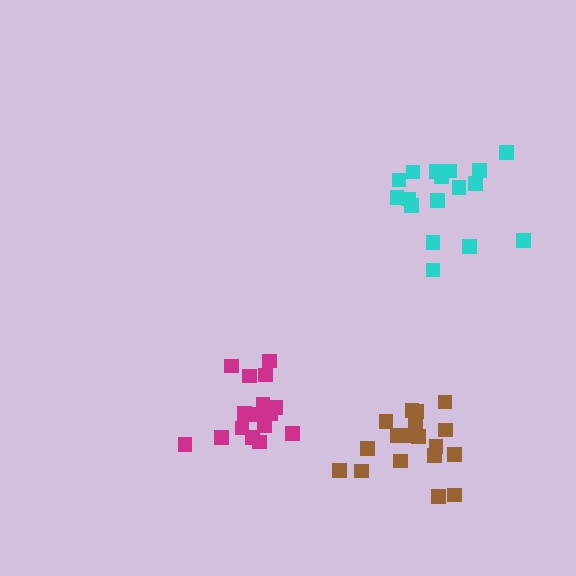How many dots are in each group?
Group 1: 17 dots, Group 2: 16 dots, Group 3: 18 dots (51 total).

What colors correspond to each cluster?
The clusters are colored: cyan, magenta, brown.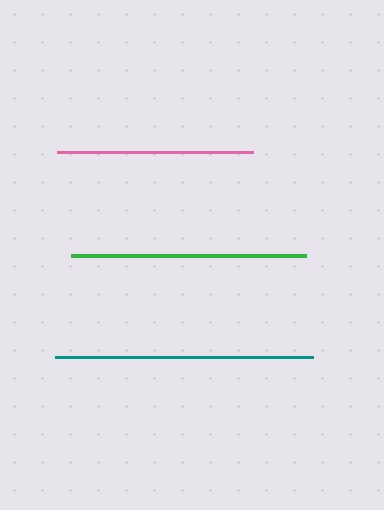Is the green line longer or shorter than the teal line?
The teal line is longer than the green line.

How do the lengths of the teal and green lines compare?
The teal and green lines are approximately the same length.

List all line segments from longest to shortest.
From longest to shortest: teal, green, pink.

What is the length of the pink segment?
The pink segment is approximately 196 pixels long.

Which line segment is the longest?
The teal line is the longest at approximately 259 pixels.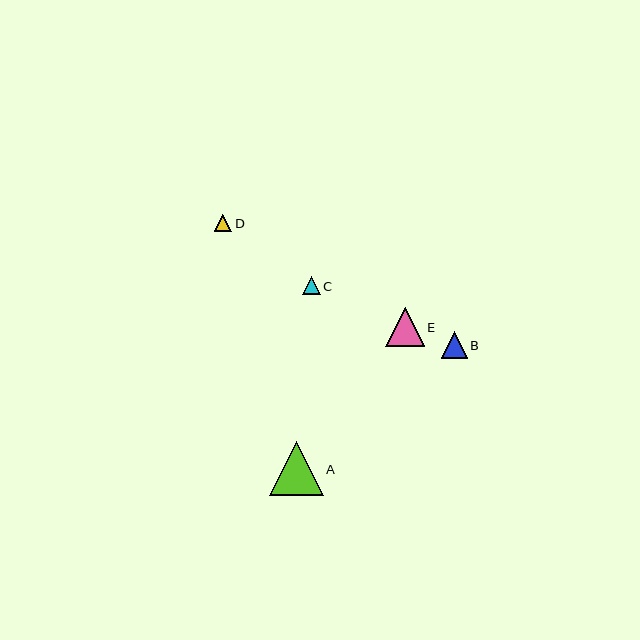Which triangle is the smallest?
Triangle D is the smallest with a size of approximately 17 pixels.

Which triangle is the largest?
Triangle A is the largest with a size of approximately 54 pixels.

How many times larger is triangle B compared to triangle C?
Triangle B is approximately 1.5 times the size of triangle C.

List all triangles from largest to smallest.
From largest to smallest: A, E, B, C, D.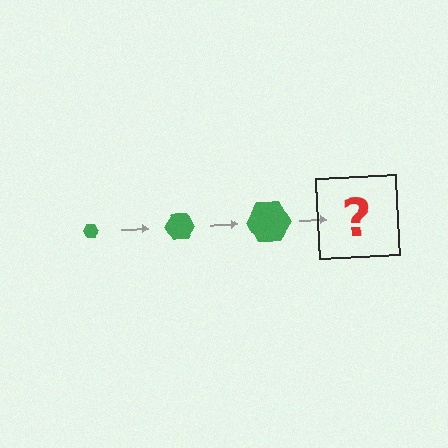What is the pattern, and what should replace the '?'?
The pattern is that the hexagon gets progressively larger each step. The '?' should be a green hexagon, larger than the previous one.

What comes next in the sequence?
The next element should be a green hexagon, larger than the previous one.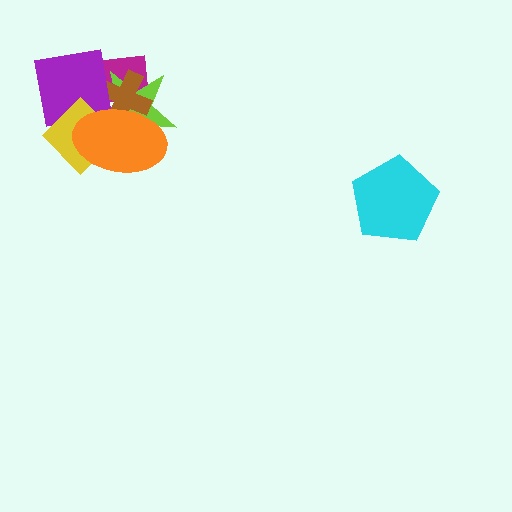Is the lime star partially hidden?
Yes, it is partially covered by another shape.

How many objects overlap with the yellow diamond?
5 objects overlap with the yellow diamond.